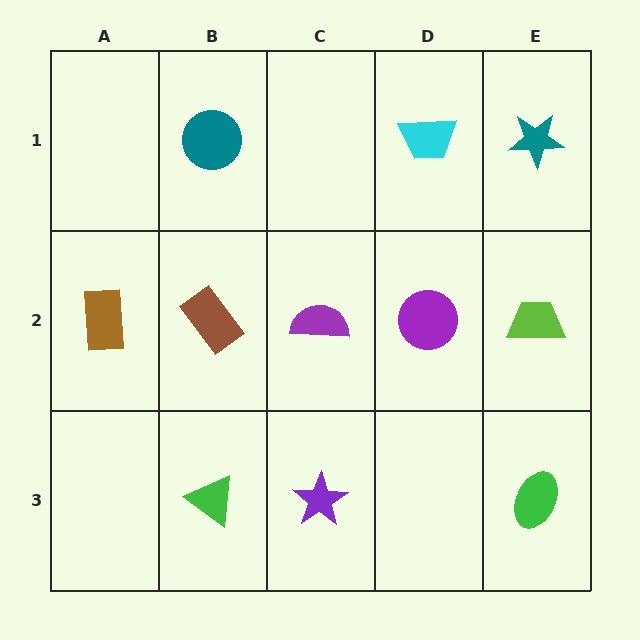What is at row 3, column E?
A green ellipse.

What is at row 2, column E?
A lime trapezoid.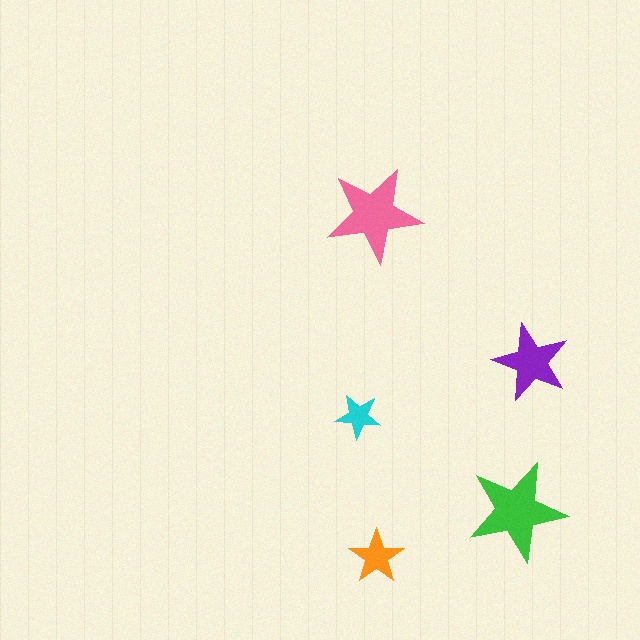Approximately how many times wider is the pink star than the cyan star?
About 2 times wider.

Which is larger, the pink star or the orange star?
The pink one.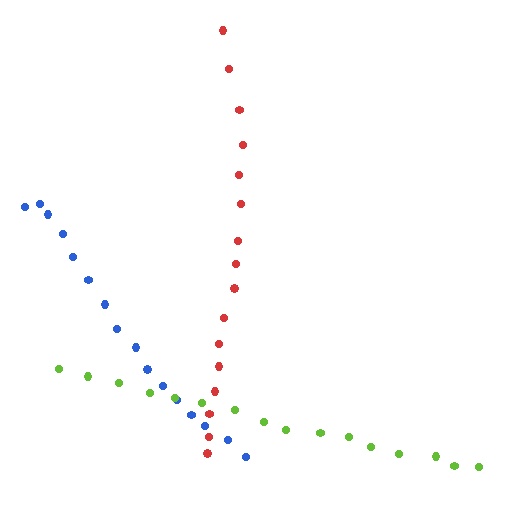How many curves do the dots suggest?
There are 3 distinct paths.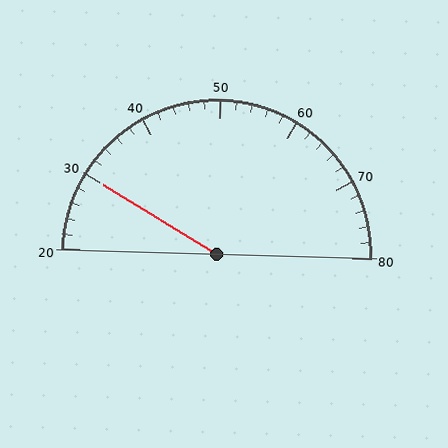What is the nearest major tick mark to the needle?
The nearest major tick mark is 30.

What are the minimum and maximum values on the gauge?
The gauge ranges from 20 to 80.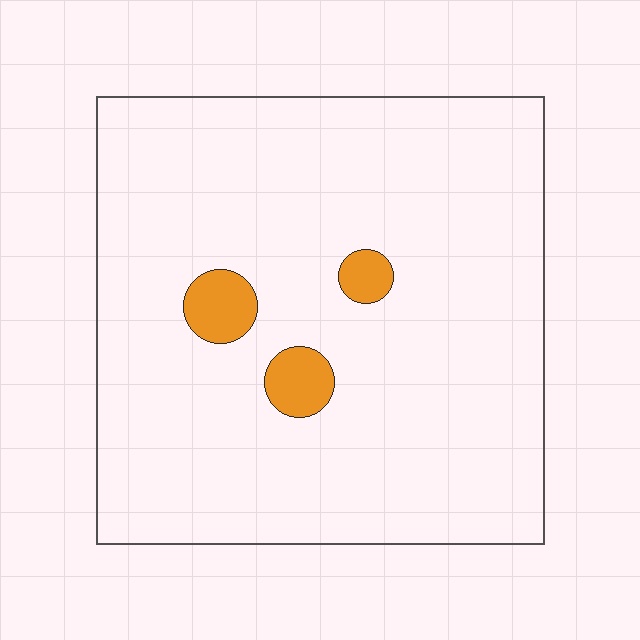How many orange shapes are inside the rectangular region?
3.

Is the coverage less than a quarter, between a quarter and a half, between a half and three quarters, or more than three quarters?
Less than a quarter.